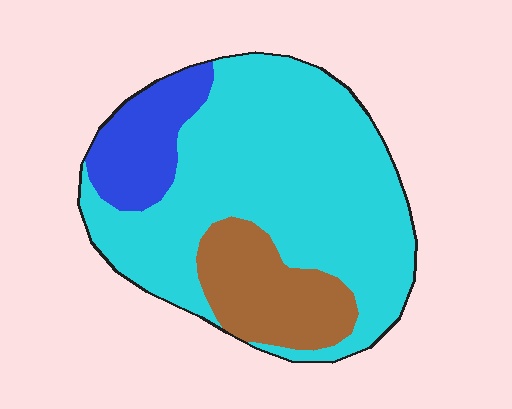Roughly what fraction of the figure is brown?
Brown covers about 20% of the figure.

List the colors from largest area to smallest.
From largest to smallest: cyan, brown, blue.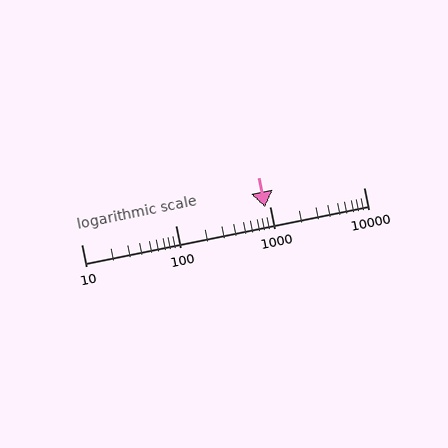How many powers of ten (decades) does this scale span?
The scale spans 3 decades, from 10 to 10000.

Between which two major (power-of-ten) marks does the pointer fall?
The pointer is between 100 and 1000.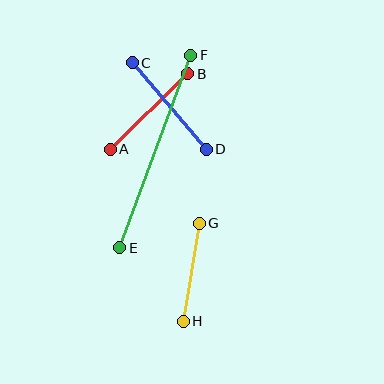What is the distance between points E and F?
The distance is approximately 205 pixels.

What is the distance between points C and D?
The distance is approximately 114 pixels.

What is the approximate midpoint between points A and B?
The midpoint is at approximately (149, 111) pixels.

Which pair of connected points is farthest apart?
Points E and F are farthest apart.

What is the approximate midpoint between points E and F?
The midpoint is at approximately (155, 151) pixels.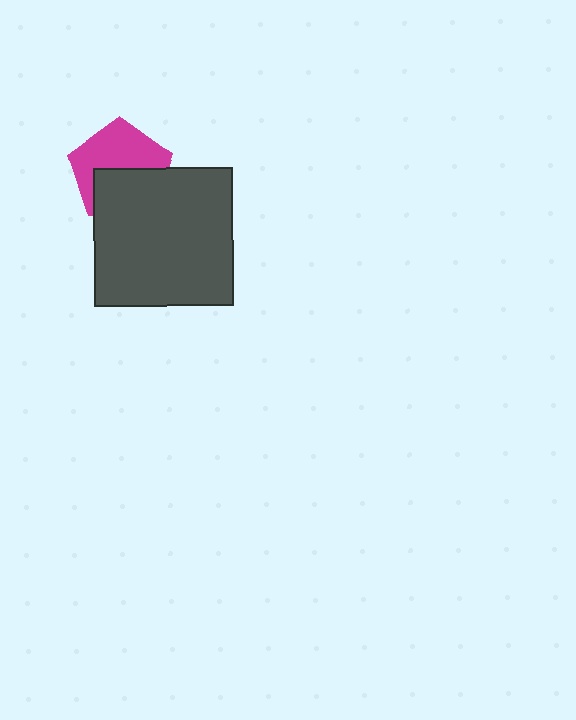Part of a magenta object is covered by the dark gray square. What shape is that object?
It is a pentagon.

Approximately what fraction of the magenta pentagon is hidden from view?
Roughly 45% of the magenta pentagon is hidden behind the dark gray square.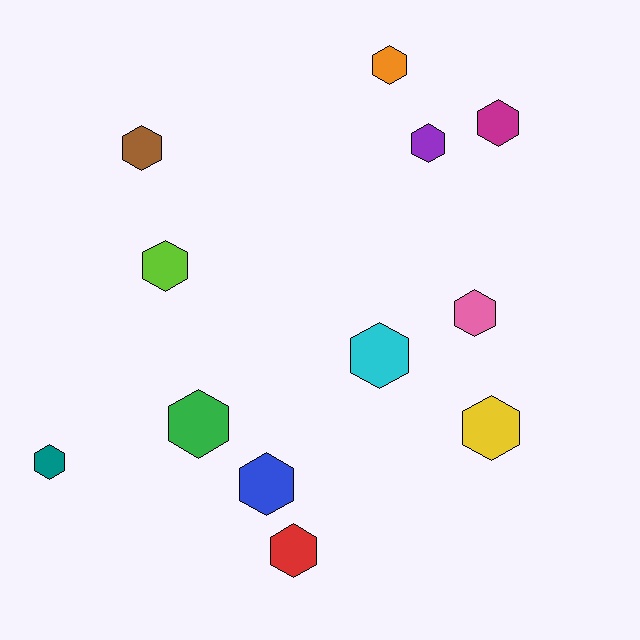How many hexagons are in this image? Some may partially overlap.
There are 12 hexagons.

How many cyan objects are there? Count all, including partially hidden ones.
There is 1 cyan object.